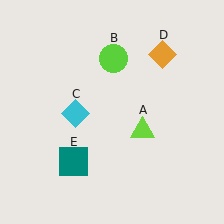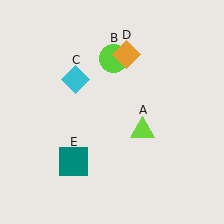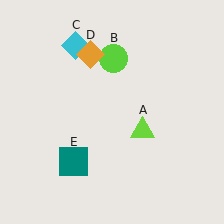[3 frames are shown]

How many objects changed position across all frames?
2 objects changed position: cyan diamond (object C), orange diamond (object D).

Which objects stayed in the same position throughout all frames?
Lime triangle (object A) and lime circle (object B) and teal square (object E) remained stationary.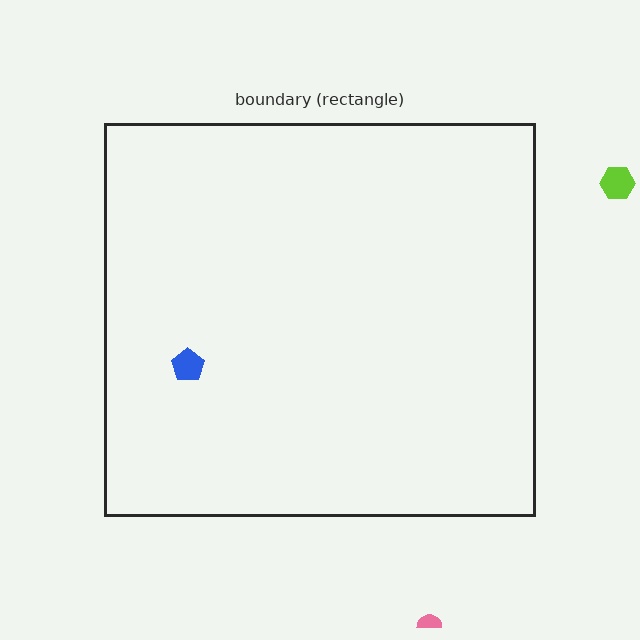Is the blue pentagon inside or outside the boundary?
Inside.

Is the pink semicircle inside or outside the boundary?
Outside.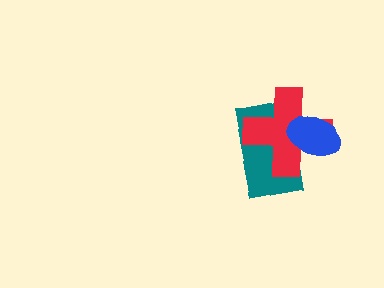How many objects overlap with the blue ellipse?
2 objects overlap with the blue ellipse.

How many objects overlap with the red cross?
2 objects overlap with the red cross.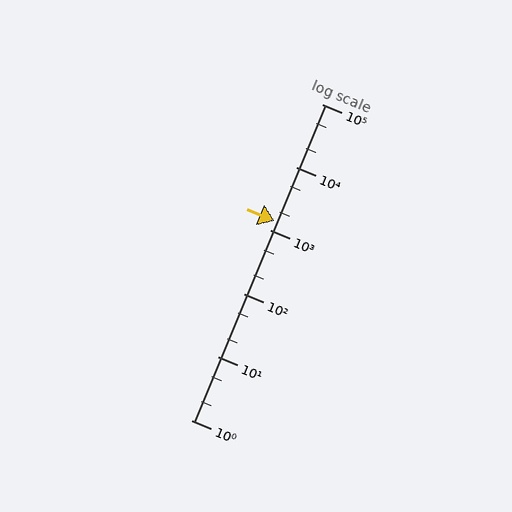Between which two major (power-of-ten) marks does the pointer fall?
The pointer is between 1000 and 10000.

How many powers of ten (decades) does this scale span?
The scale spans 5 decades, from 1 to 100000.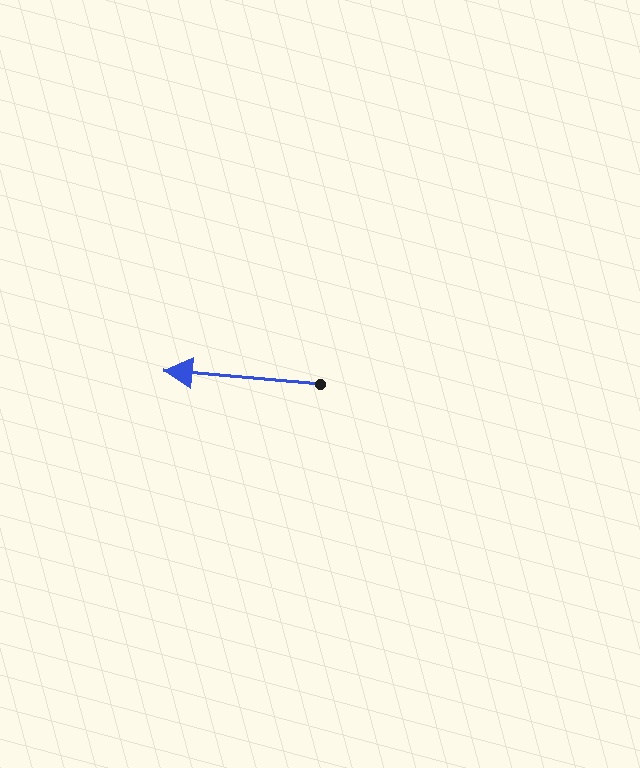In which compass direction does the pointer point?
West.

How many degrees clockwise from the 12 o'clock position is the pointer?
Approximately 275 degrees.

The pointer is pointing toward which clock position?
Roughly 9 o'clock.